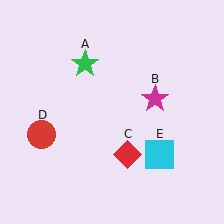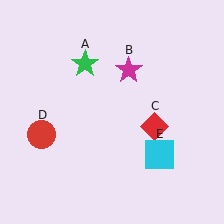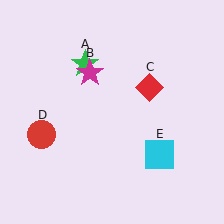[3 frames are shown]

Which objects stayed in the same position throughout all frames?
Green star (object A) and red circle (object D) and cyan square (object E) remained stationary.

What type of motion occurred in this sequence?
The magenta star (object B), red diamond (object C) rotated counterclockwise around the center of the scene.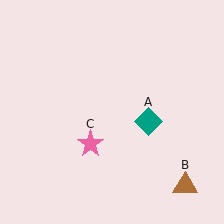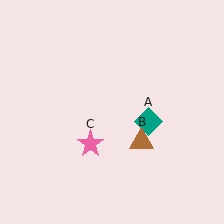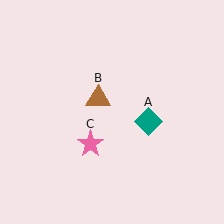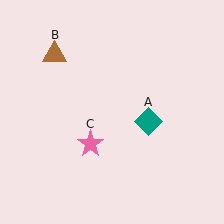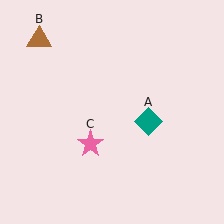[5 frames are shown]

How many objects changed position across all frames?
1 object changed position: brown triangle (object B).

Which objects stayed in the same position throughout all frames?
Teal diamond (object A) and pink star (object C) remained stationary.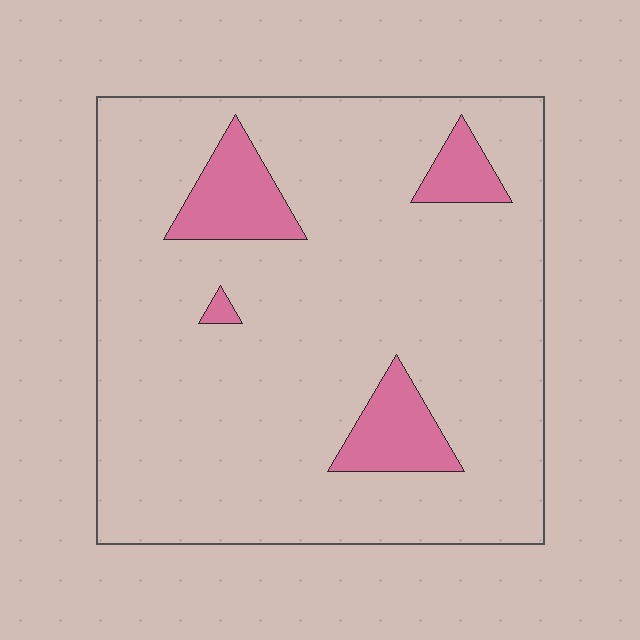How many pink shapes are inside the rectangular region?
4.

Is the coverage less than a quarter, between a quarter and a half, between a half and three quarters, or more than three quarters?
Less than a quarter.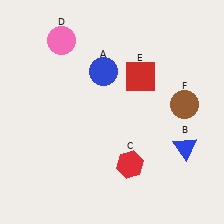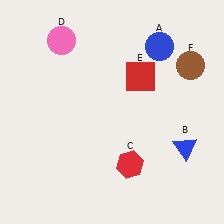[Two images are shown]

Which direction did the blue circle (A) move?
The blue circle (A) moved right.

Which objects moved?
The objects that moved are: the blue circle (A), the brown circle (F).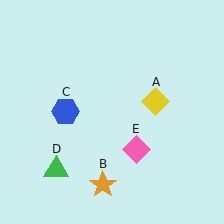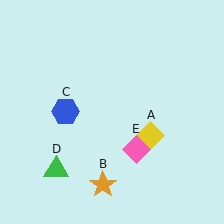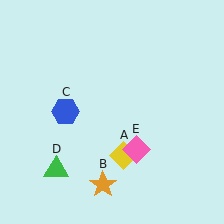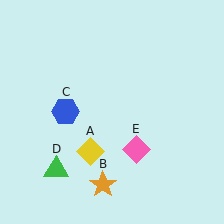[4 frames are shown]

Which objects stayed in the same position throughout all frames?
Orange star (object B) and blue hexagon (object C) and green triangle (object D) and pink diamond (object E) remained stationary.